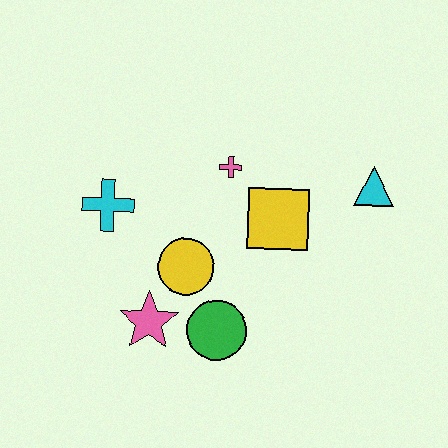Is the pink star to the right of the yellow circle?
No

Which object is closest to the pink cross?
The yellow square is closest to the pink cross.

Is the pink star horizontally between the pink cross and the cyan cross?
Yes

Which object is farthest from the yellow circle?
The cyan triangle is farthest from the yellow circle.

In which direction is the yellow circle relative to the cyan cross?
The yellow circle is to the right of the cyan cross.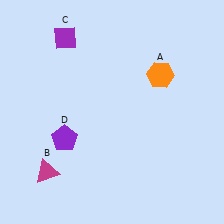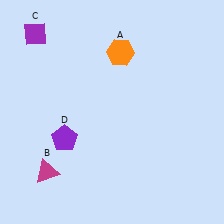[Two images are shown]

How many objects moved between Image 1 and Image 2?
2 objects moved between the two images.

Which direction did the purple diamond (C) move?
The purple diamond (C) moved left.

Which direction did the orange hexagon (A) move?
The orange hexagon (A) moved left.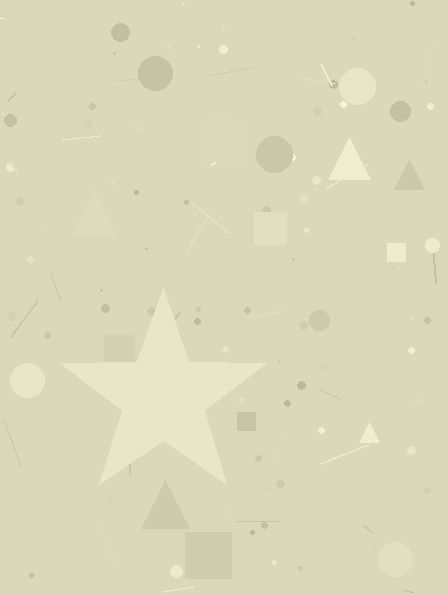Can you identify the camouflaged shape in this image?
The camouflaged shape is a star.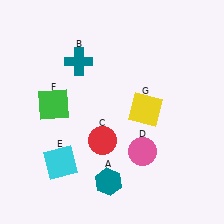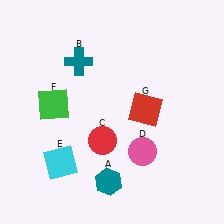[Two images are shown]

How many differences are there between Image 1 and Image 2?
There is 1 difference between the two images.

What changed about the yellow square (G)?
In Image 1, G is yellow. In Image 2, it changed to red.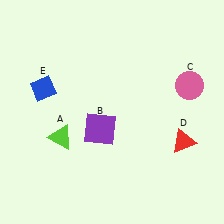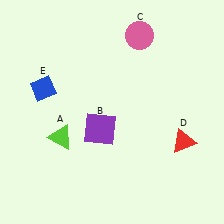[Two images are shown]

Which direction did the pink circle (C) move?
The pink circle (C) moved left.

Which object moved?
The pink circle (C) moved left.